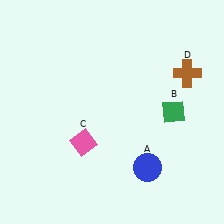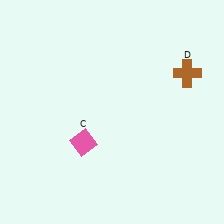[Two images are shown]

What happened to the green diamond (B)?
The green diamond (B) was removed in Image 2. It was in the top-right area of Image 1.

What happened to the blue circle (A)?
The blue circle (A) was removed in Image 2. It was in the bottom-right area of Image 1.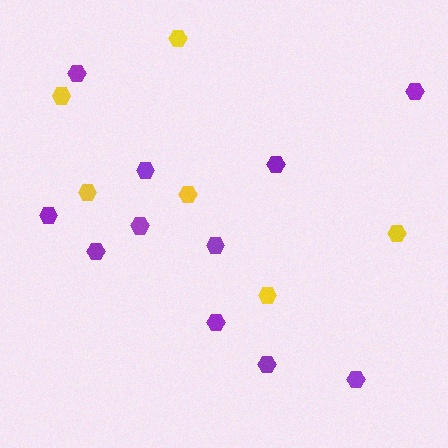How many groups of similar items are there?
There are 2 groups: one group of purple hexagons (11) and one group of yellow hexagons (6).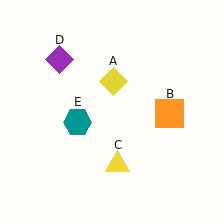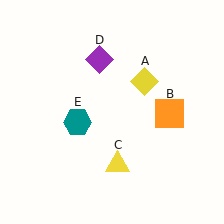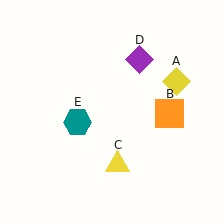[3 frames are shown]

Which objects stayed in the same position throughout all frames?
Orange square (object B) and yellow triangle (object C) and teal hexagon (object E) remained stationary.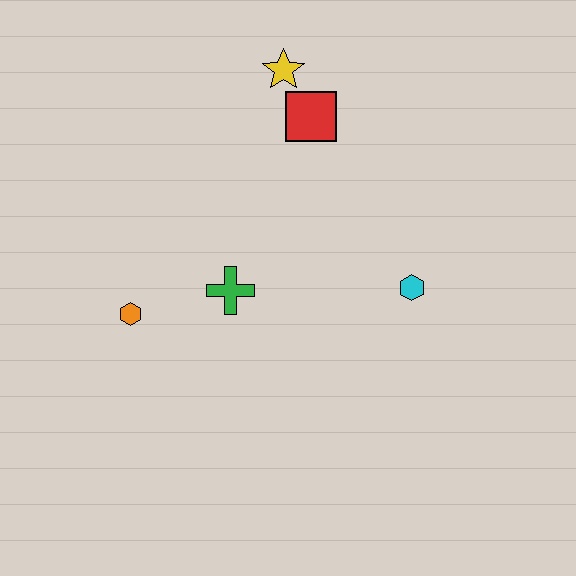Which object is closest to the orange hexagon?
The green cross is closest to the orange hexagon.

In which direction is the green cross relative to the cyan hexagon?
The green cross is to the left of the cyan hexagon.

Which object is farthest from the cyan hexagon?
The orange hexagon is farthest from the cyan hexagon.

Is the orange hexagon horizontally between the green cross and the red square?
No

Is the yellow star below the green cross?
No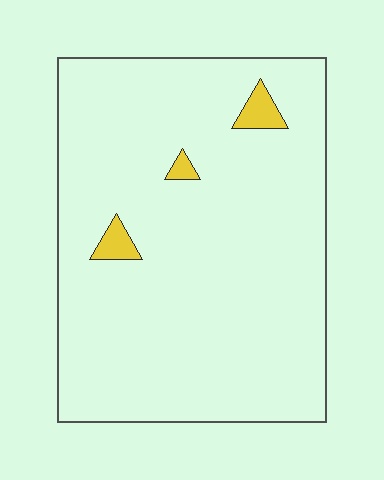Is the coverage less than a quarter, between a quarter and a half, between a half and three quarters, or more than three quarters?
Less than a quarter.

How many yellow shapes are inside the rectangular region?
3.